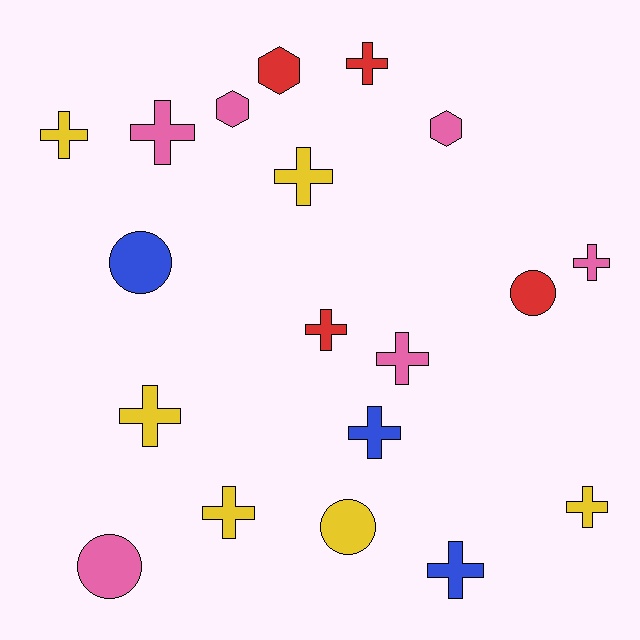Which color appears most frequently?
Pink, with 6 objects.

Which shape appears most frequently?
Cross, with 12 objects.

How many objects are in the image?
There are 19 objects.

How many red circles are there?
There is 1 red circle.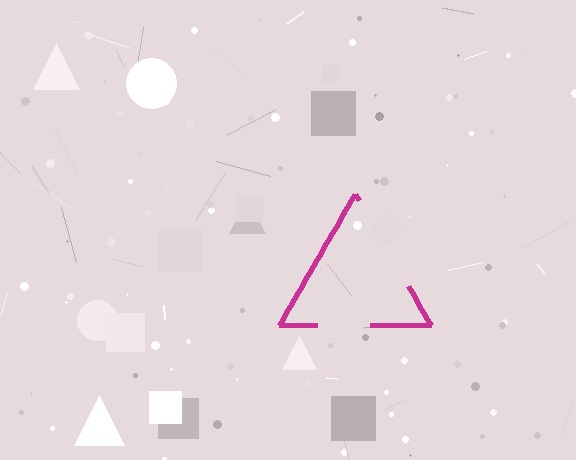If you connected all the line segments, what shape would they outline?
They would outline a triangle.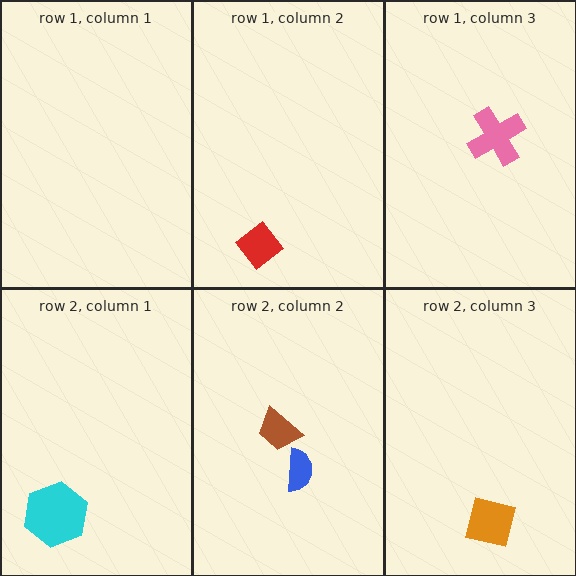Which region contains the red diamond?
The row 1, column 2 region.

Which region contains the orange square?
The row 2, column 3 region.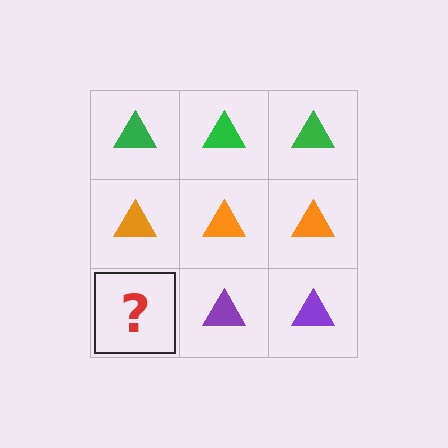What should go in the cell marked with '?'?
The missing cell should contain a purple triangle.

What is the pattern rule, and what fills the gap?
The rule is that each row has a consistent color. The gap should be filled with a purple triangle.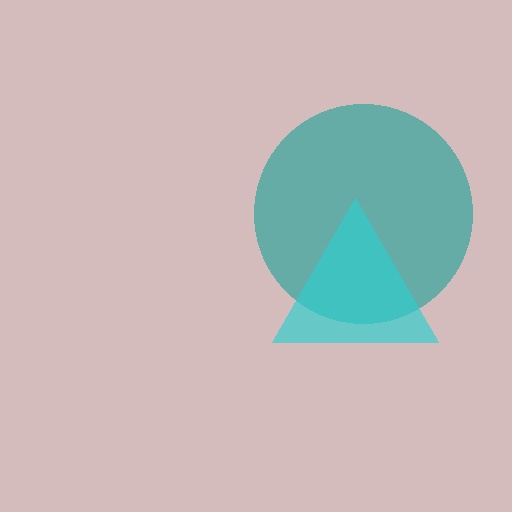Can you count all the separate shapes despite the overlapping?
Yes, there are 2 separate shapes.